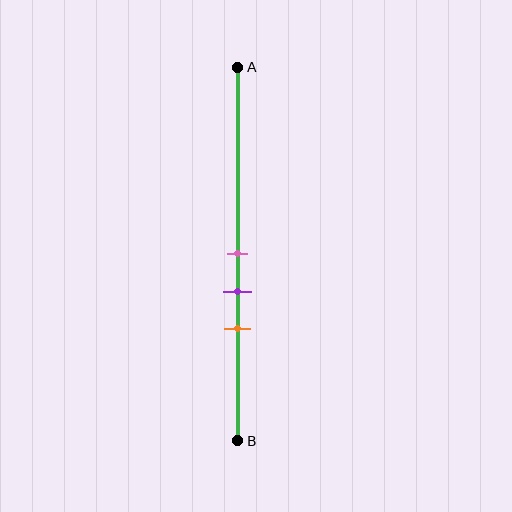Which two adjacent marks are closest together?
The pink and purple marks are the closest adjacent pair.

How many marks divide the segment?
There are 3 marks dividing the segment.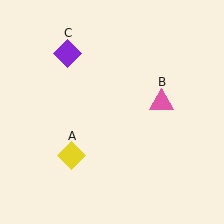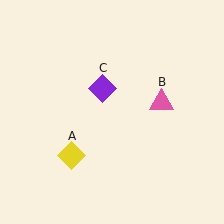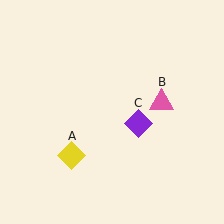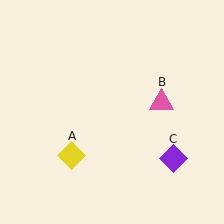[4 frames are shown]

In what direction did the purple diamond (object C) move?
The purple diamond (object C) moved down and to the right.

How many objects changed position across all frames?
1 object changed position: purple diamond (object C).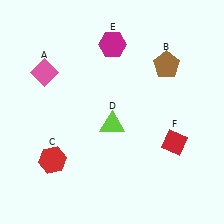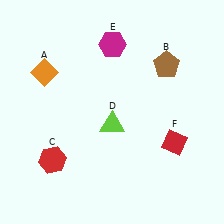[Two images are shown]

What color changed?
The diamond (A) changed from pink in Image 1 to orange in Image 2.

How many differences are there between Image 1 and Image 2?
There is 1 difference between the two images.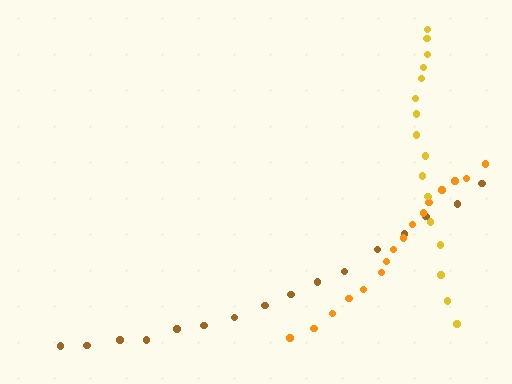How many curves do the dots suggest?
There are 3 distinct paths.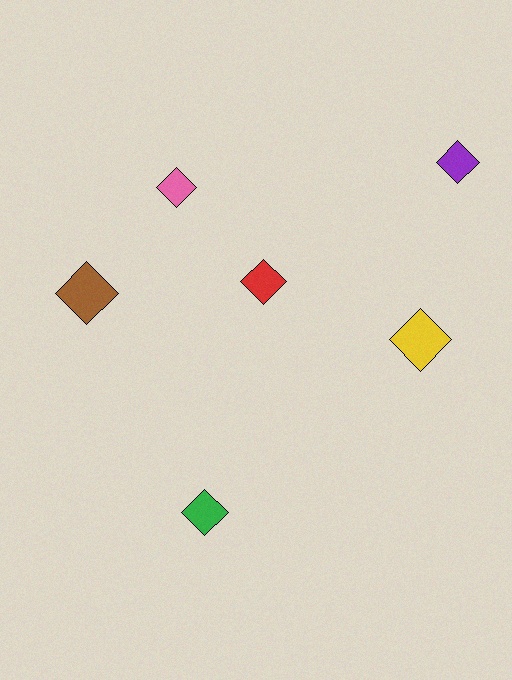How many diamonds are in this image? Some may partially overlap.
There are 6 diamonds.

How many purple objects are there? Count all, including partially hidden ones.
There is 1 purple object.